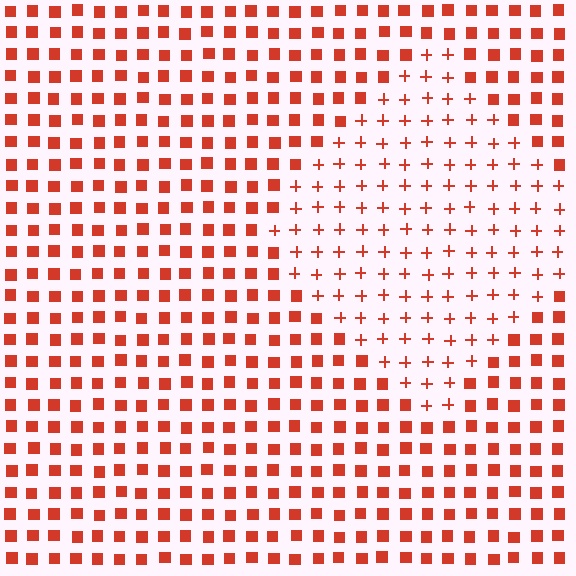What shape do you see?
I see a diamond.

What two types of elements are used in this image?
The image uses plus signs inside the diamond region and squares outside it.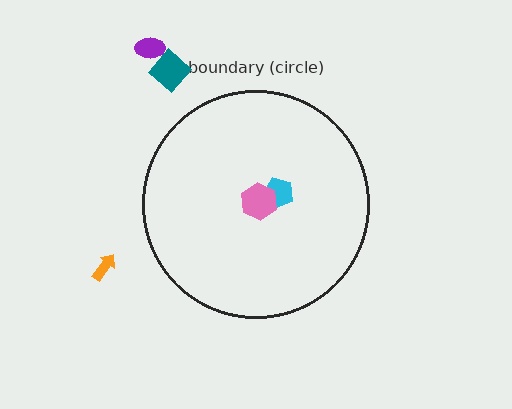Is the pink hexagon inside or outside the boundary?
Inside.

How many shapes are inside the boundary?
2 inside, 3 outside.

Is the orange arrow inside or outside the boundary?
Outside.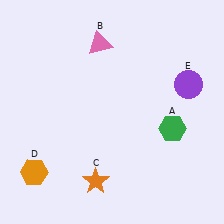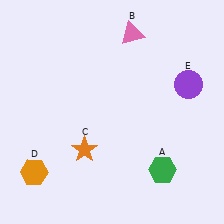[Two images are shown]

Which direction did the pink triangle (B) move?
The pink triangle (B) moved right.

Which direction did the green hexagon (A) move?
The green hexagon (A) moved down.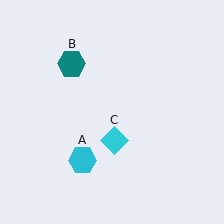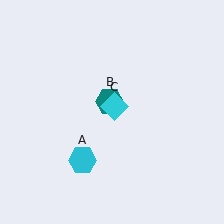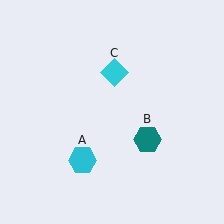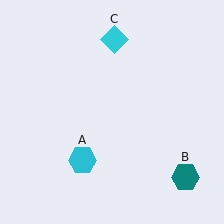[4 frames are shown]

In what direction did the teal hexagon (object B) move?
The teal hexagon (object B) moved down and to the right.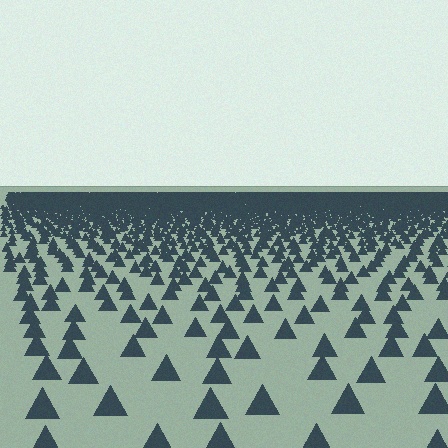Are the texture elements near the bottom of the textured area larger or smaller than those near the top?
Larger. Near the bottom, elements are closer to the viewer and appear at a bigger on-screen size.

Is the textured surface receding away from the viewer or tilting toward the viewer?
The surface is receding away from the viewer. Texture elements get smaller and denser toward the top.